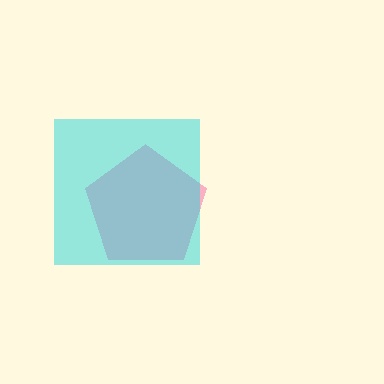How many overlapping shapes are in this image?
There are 2 overlapping shapes in the image.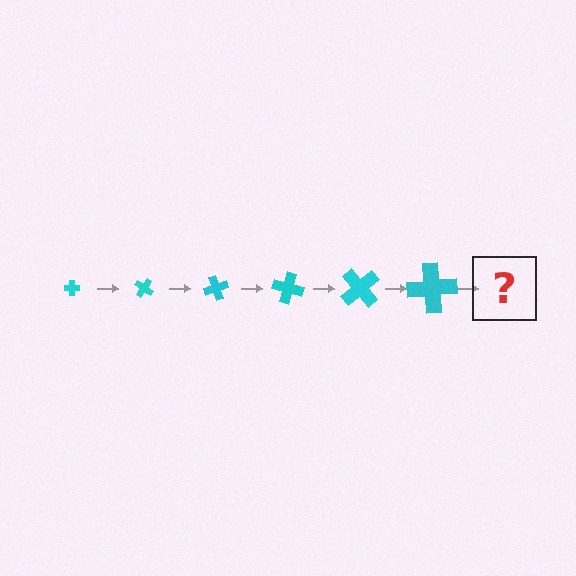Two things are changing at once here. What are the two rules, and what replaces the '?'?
The two rules are that the cross grows larger each step and it rotates 35 degrees each step. The '?' should be a cross, larger than the previous one and rotated 210 degrees from the start.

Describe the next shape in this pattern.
It should be a cross, larger than the previous one and rotated 210 degrees from the start.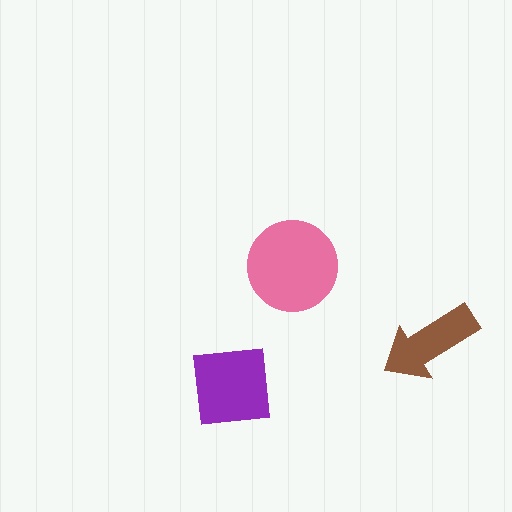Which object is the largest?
The pink circle.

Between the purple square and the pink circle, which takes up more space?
The pink circle.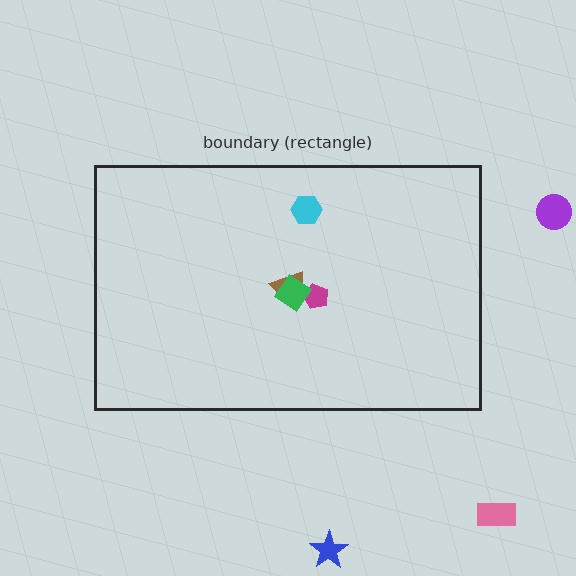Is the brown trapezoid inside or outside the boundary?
Inside.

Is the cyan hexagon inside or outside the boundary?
Inside.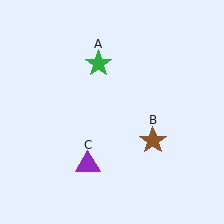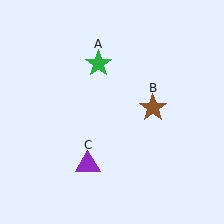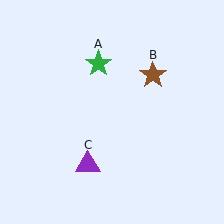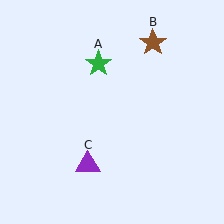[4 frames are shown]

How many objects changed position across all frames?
1 object changed position: brown star (object B).